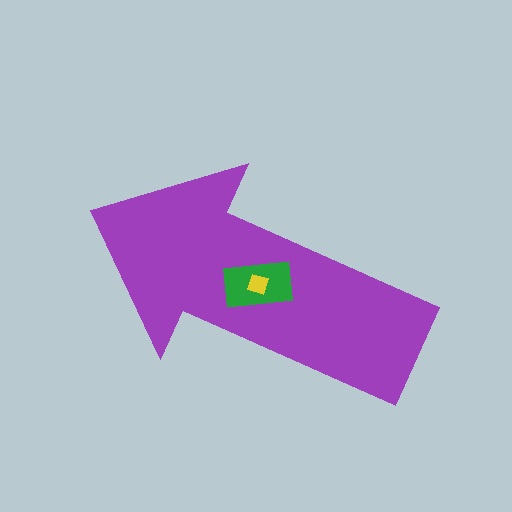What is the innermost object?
The yellow square.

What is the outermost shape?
The purple arrow.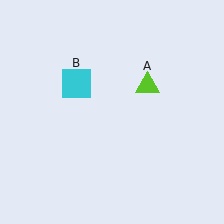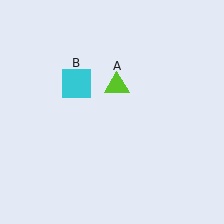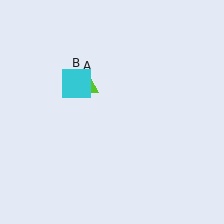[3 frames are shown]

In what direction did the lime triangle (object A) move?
The lime triangle (object A) moved left.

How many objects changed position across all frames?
1 object changed position: lime triangle (object A).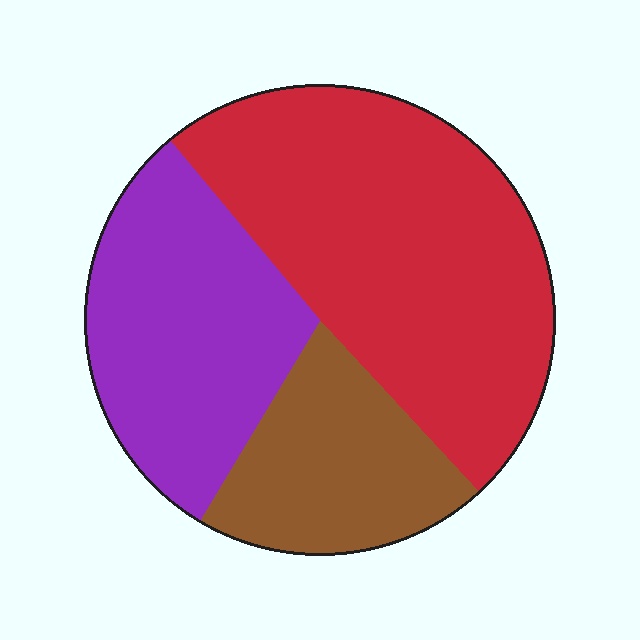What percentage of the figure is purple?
Purple takes up about one third (1/3) of the figure.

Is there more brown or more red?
Red.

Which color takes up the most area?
Red, at roughly 50%.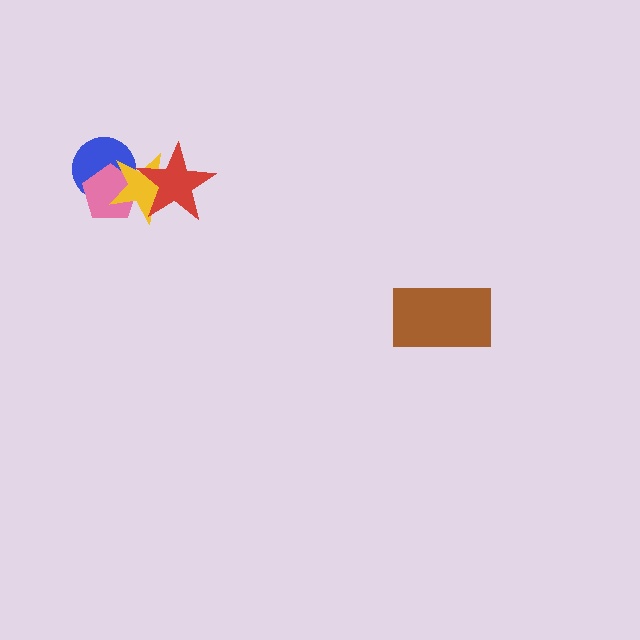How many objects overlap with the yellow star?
3 objects overlap with the yellow star.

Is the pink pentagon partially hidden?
Yes, it is partially covered by another shape.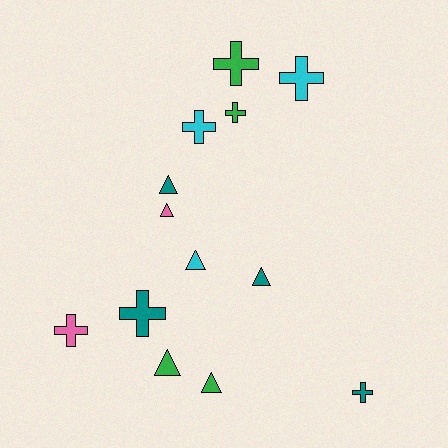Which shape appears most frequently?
Cross, with 7 objects.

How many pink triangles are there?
There is 1 pink triangle.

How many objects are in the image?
There are 13 objects.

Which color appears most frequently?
Teal, with 4 objects.